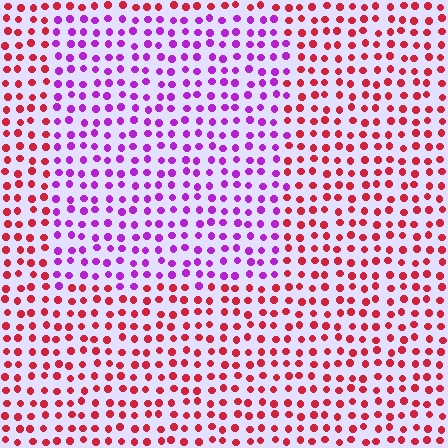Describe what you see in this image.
The image is filled with small red elements in a uniform arrangement. A rectangle-shaped region is visible where the elements are tinted to a slightly different hue, forming a subtle color boundary.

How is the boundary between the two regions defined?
The boundary is defined purely by a slight shift in hue (about 60 degrees). Spacing, size, and orientation are identical on both sides.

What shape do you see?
I see a rectangle.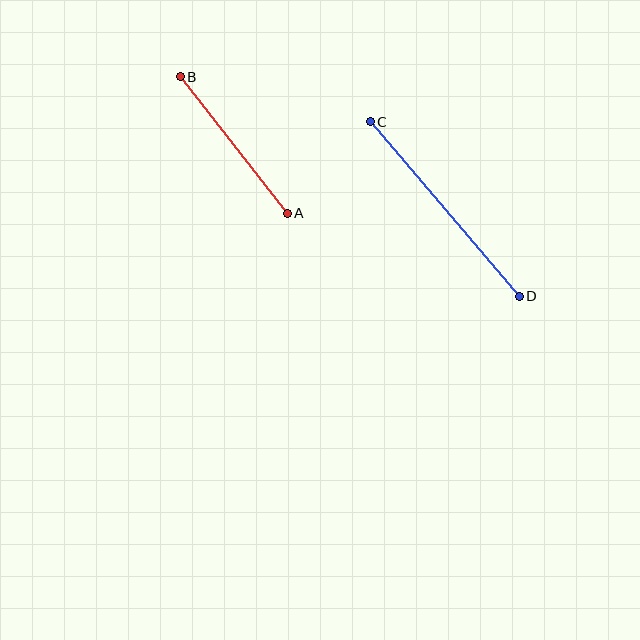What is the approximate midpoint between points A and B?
The midpoint is at approximately (234, 145) pixels.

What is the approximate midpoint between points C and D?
The midpoint is at approximately (445, 209) pixels.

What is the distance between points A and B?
The distance is approximately 174 pixels.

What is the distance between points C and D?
The distance is approximately 229 pixels.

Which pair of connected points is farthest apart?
Points C and D are farthest apart.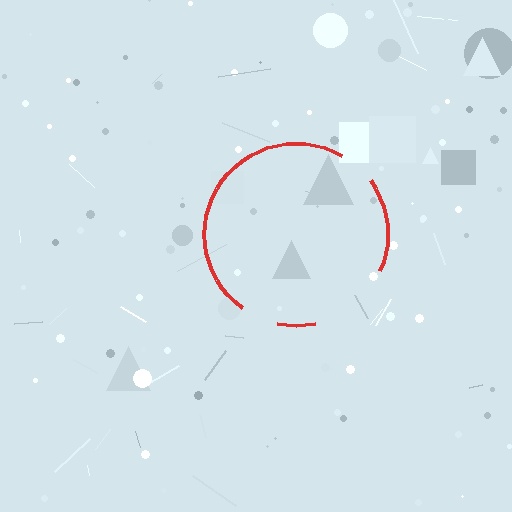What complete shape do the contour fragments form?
The contour fragments form a circle.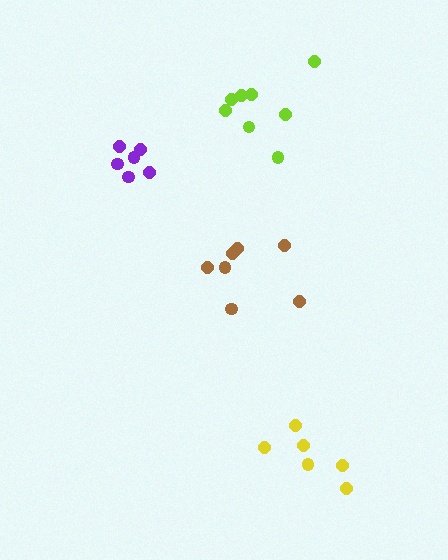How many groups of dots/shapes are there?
There are 4 groups.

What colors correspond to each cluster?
The clusters are colored: brown, purple, yellow, lime.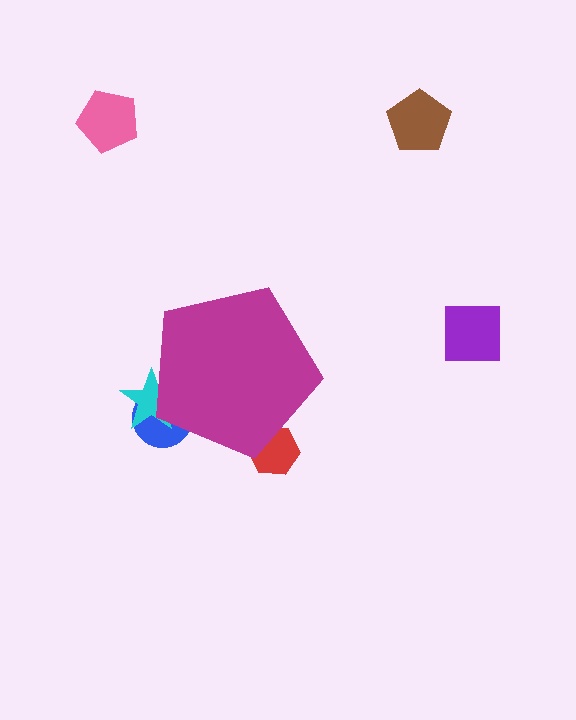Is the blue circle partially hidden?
Yes, the blue circle is partially hidden behind the magenta pentagon.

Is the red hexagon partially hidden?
Yes, the red hexagon is partially hidden behind the magenta pentagon.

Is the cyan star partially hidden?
Yes, the cyan star is partially hidden behind the magenta pentagon.